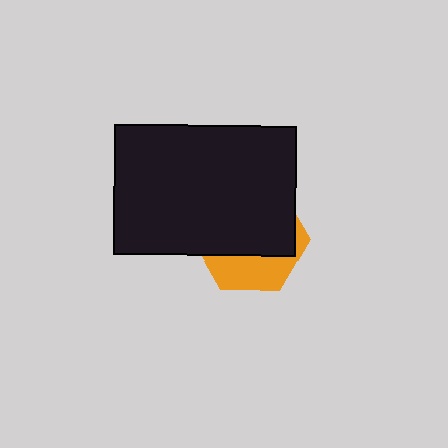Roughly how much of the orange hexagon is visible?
A small part of it is visible (roughly 34%).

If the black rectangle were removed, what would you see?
You would see the complete orange hexagon.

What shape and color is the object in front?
The object in front is a black rectangle.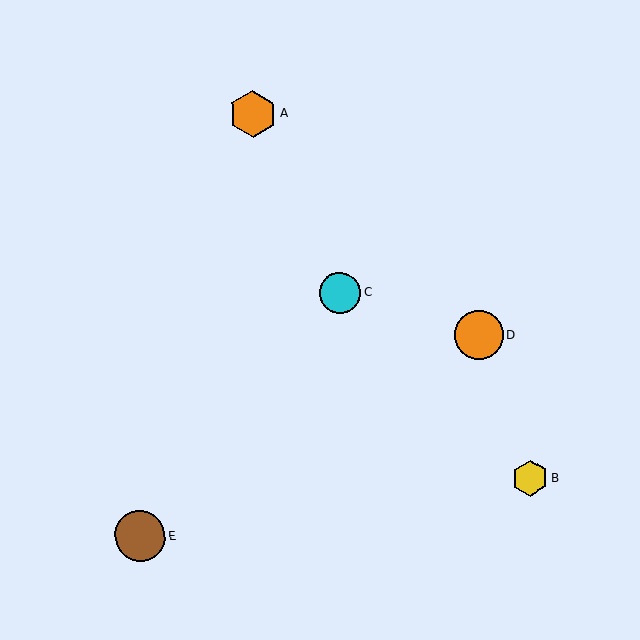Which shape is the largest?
The brown circle (labeled E) is the largest.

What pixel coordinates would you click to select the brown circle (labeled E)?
Click at (140, 536) to select the brown circle E.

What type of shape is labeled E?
Shape E is a brown circle.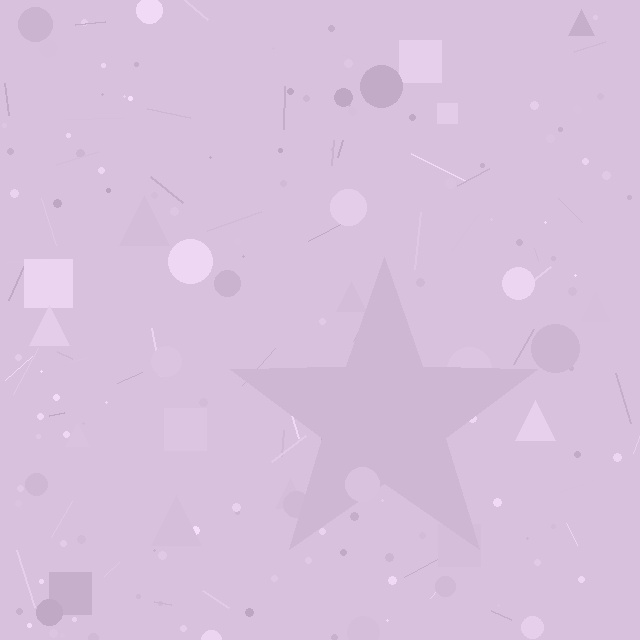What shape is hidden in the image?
A star is hidden in the image.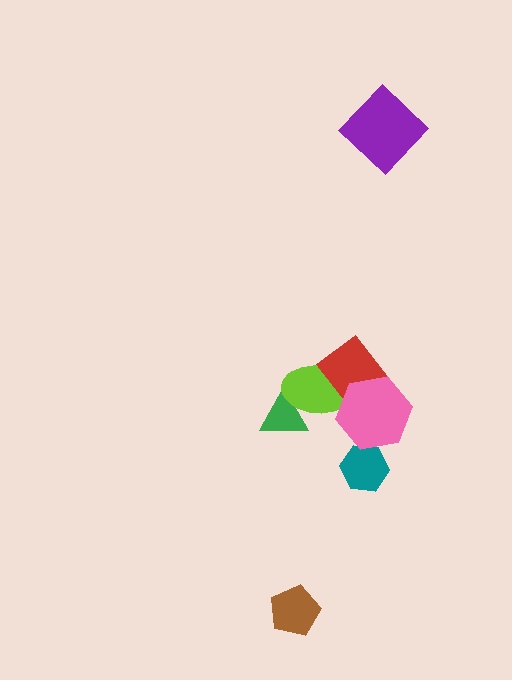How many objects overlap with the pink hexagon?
3 objects overlap with the pink hexagon.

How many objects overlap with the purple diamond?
0 objects overlap with the purple diamond.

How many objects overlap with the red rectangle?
2 objects overlap with the red rectangle.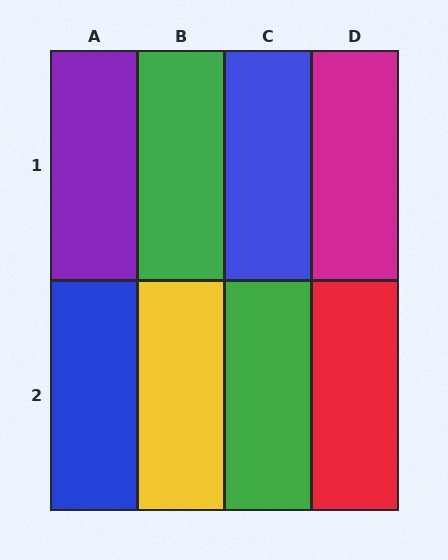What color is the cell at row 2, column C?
Green.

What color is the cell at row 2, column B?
Yellow.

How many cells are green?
2 cells are green.